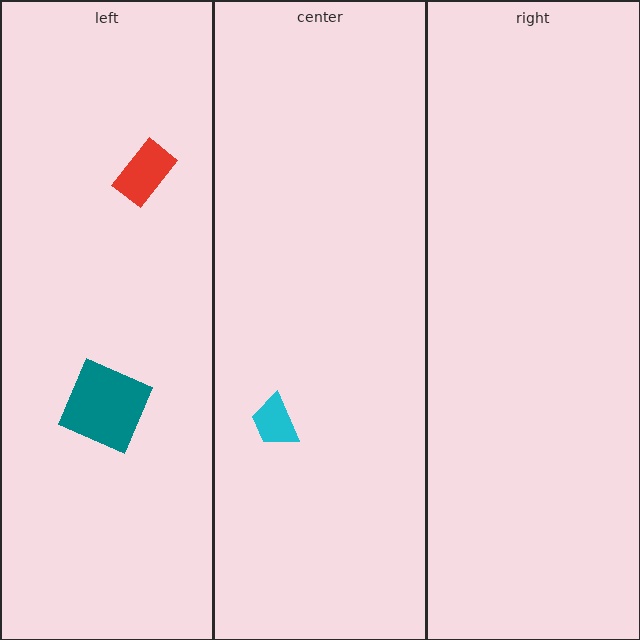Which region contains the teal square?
The left region.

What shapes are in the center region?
The cyan trapezoid.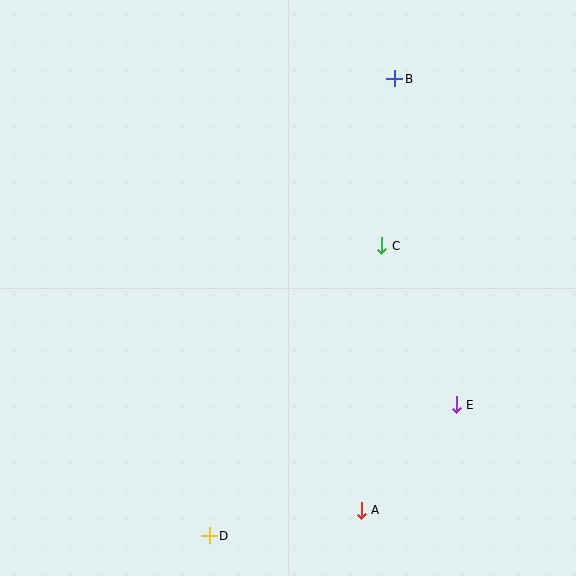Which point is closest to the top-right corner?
Point B is closest to the top-right corner.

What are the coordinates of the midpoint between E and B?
The midpoint between E and B is at (425, 242).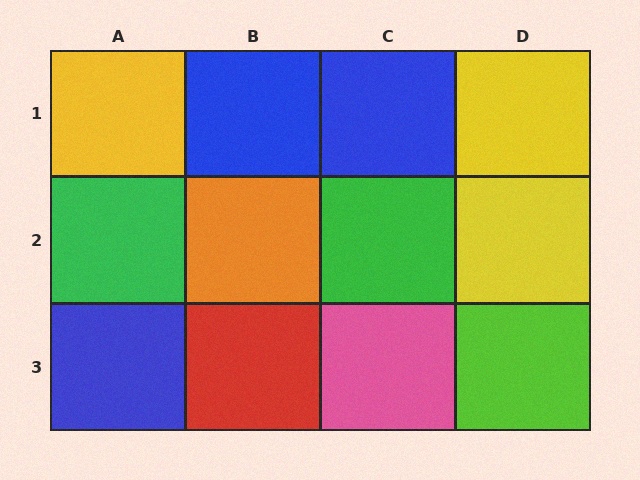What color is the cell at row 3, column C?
Pink.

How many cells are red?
1 cell is red.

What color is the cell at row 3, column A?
Blue.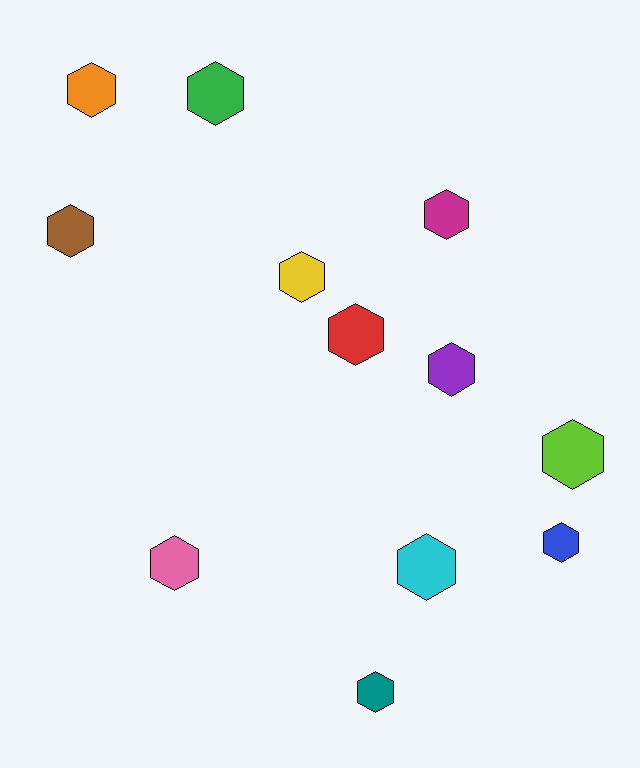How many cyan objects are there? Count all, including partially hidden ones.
There is 1 cyan object.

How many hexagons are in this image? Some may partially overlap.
There are 12 hexagons.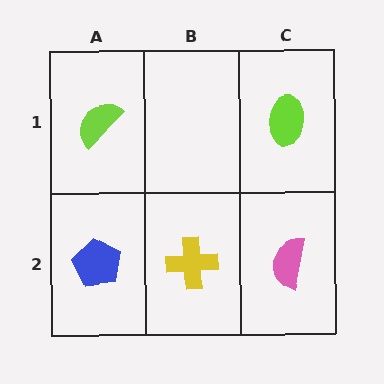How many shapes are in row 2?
3 shapes.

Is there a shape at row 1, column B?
No, that cell is empty.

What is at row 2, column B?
A yellow cross.